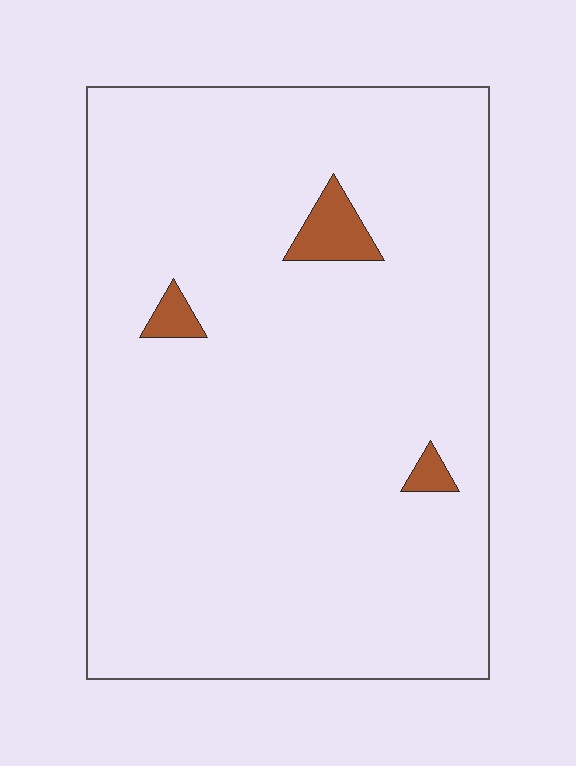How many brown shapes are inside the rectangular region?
3.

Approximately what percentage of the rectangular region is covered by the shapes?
Approximately 5%.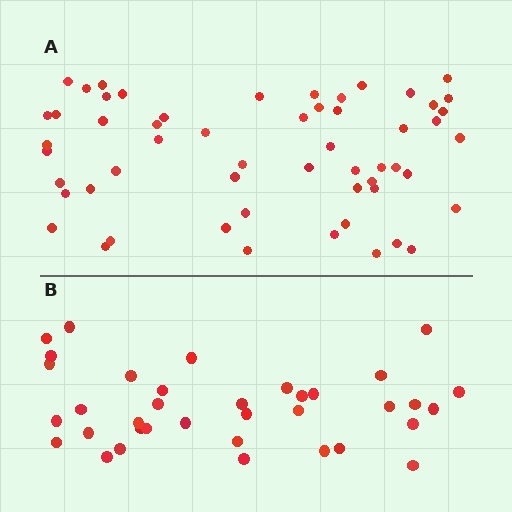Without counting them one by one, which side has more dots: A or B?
Region A (the top region) has more dots.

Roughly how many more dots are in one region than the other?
Region A has approximately 20 more dots than region B.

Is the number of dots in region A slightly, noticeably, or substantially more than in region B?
Region A has substantially more. The ratio is roughly 1.6 to 1.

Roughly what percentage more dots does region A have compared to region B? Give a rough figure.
About 55% more.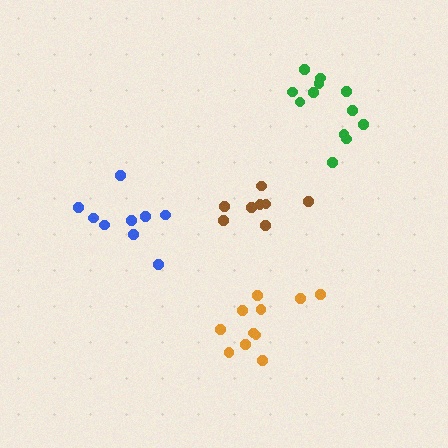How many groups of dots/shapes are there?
There are 4 groups.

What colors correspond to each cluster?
The clusters are colored: orange, blue, brown, green.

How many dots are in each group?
Group 1: 11 dots, Group 2: 9 dots, Group 3: 8 dots, Group 4: 12 dots (40 total).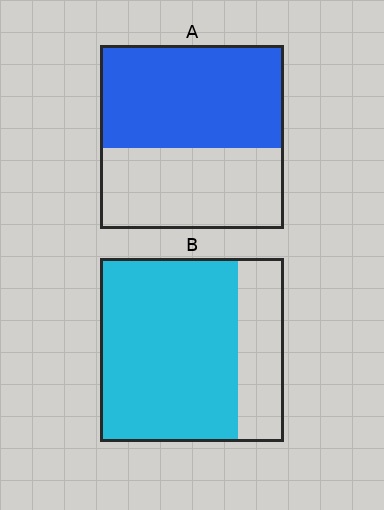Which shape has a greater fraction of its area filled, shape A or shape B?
Shape B.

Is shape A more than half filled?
Yes.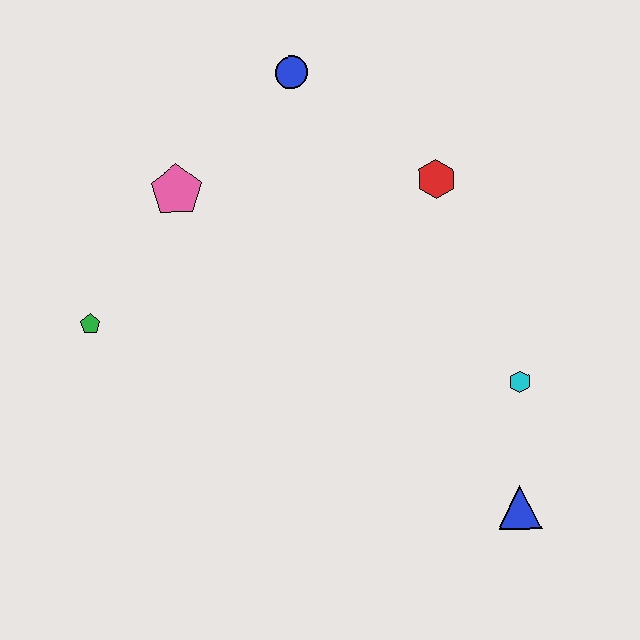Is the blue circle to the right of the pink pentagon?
Yes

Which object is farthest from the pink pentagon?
The blue triangle is farthest from the pink pentagon.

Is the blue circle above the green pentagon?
Yes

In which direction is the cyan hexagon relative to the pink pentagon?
The cyan hexagon is to the right of the pink pentagon.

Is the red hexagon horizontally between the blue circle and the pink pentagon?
No